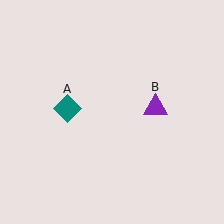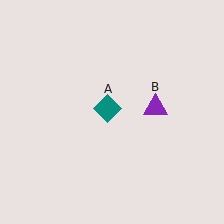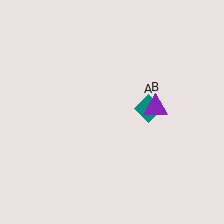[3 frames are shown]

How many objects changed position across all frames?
1 object changed position: teal diamond (object A).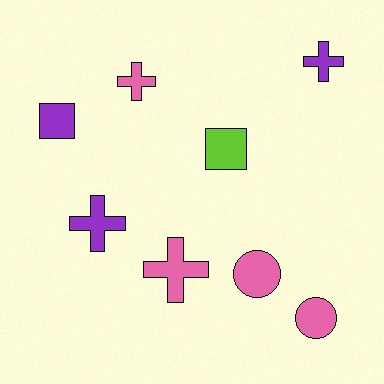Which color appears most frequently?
Pink, with 4 objects.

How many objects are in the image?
There are 8 objects.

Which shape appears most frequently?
Cross, with 4 objects.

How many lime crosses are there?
There are no lime crosses.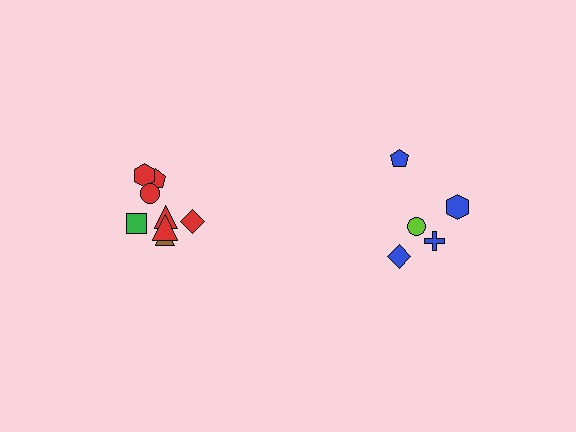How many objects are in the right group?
There are 5 objects.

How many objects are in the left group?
There are 8 objects.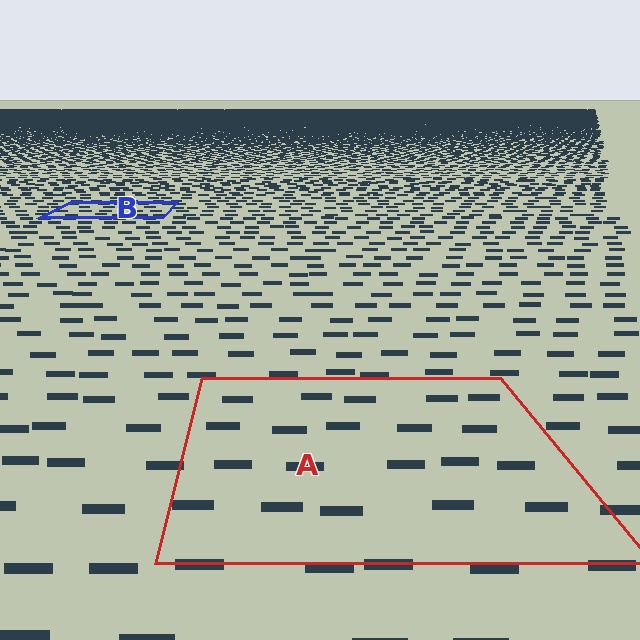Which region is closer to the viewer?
Region A is closer. The texture elements there are larger and more spread out.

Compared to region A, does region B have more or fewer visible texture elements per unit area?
Region B has more texture elements per unit area — they are packed more densely because it is farther away.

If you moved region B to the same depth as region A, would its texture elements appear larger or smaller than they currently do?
They would appear larger. At a closer depth, the same texture elements are projected at a bigger on-screen size.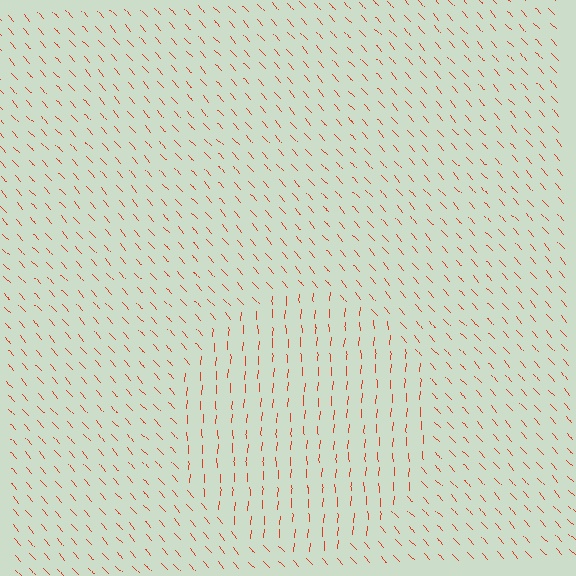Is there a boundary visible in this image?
Yes, there is a texture boundary formed by a change in line orientation.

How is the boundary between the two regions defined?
The boundary is defined purely by a change in line orientation (approximately 45 degrees difference). All lines are the same color and thickness.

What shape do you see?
I see a circle.